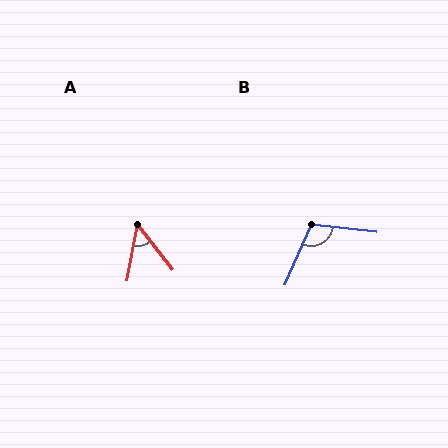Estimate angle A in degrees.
Approximately 48 degrees.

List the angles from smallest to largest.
A (48°), B (107°).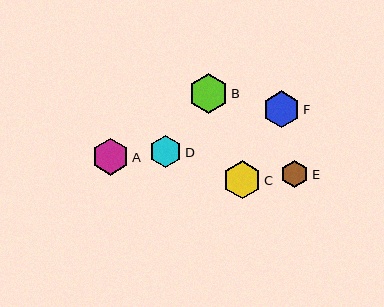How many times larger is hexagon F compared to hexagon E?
Hexagon F is approximately 1.3 times the size of hexagon E.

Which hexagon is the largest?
Hexagon B is the largest with a size of approximately 40 pixels.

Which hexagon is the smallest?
Hexagon E is the smallest with a size of approximately 28 pixels.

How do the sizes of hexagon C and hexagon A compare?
Hexagon C and hexagon A are approximately the same size.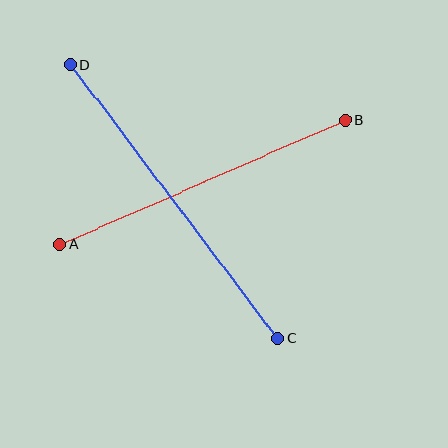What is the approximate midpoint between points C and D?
The midpoint is at approximately (174, 202) pixels.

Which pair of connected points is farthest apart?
Points C and D are farthest apart.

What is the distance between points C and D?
The distance is approximately 344 pixels.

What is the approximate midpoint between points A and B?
The midpoint is at approximately (202, 182) pixels.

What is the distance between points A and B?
The distance is approximately 311 pixels.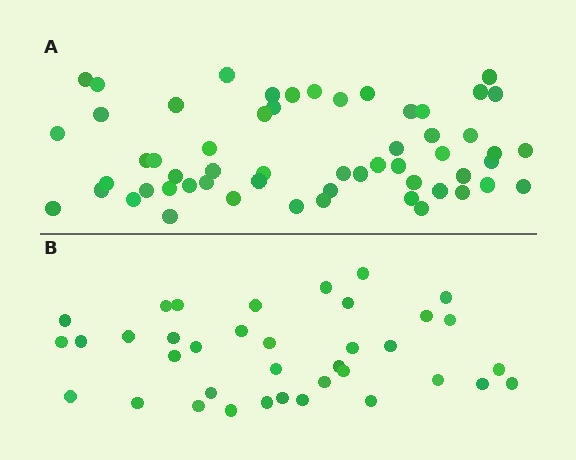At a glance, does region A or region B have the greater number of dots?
Region A (the top region) has more dots.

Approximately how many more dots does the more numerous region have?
Region A has approximately 20 more dots than region B.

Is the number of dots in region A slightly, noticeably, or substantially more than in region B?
Region A has substantially more. The ratio is roughly 1.5 to 1.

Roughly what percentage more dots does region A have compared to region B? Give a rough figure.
About 55% more.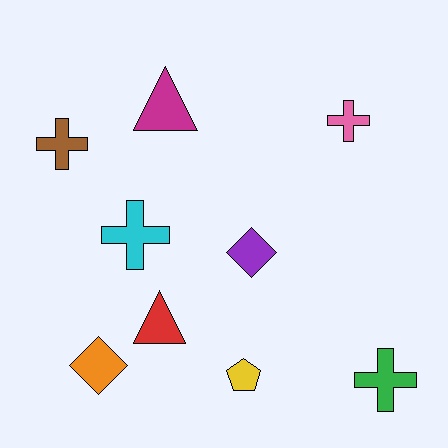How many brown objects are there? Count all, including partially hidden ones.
There is 1 brown object.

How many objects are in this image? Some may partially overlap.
There are 9 objects.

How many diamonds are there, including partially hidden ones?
There are 2 diamonds.